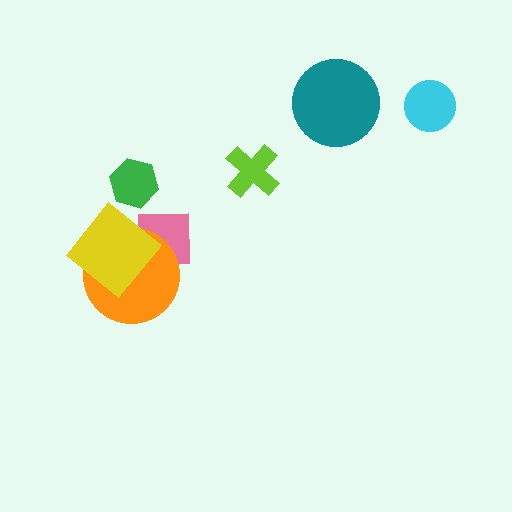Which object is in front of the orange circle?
The yellow diamond is in front of the orange circle.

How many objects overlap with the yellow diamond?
2 objects overlap with the yellow diamond.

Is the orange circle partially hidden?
Yes, it is partially covered by another shape.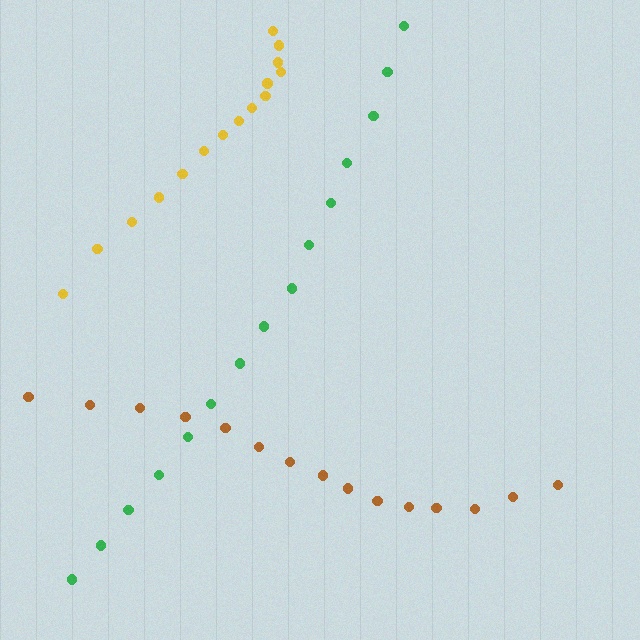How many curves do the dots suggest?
There are 3 distinct paths.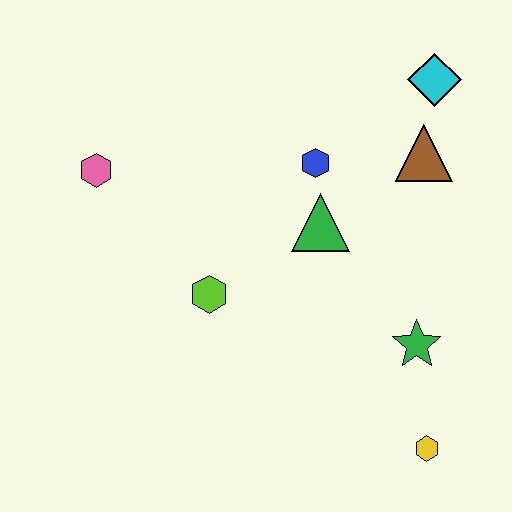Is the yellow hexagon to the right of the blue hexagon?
Yes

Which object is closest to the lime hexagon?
The green triangle is closest to the lime hexagon.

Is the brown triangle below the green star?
No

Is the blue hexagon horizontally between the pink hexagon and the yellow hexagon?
Yes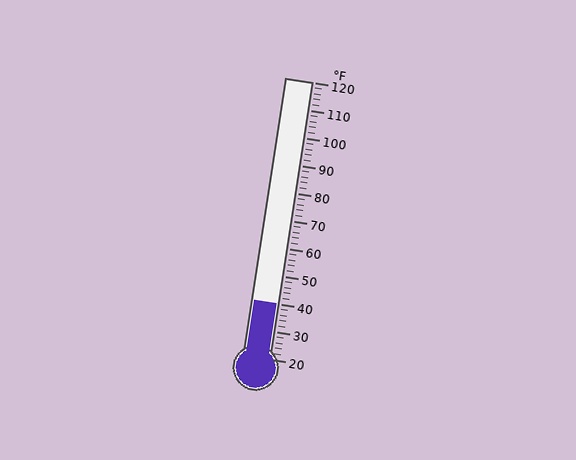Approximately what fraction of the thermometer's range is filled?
The thermometer is filled to approximately 20% of its range.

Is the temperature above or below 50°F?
The temperature is below 50°F.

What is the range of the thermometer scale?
The thermometer scale ranges from 20°F to 120°F.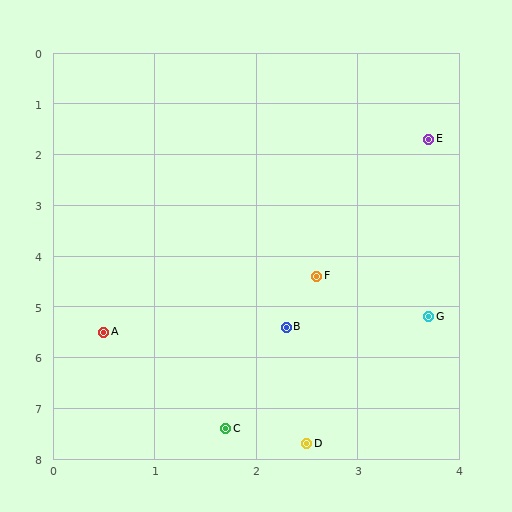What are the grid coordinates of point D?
Point D is at approximately (2.5, 7.7).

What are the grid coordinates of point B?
Point B is at approximately (2.3, 5.4).